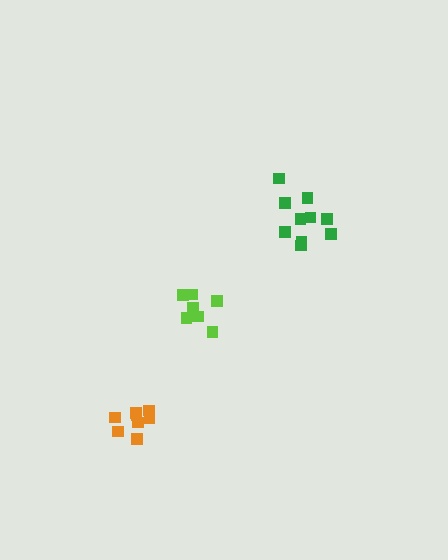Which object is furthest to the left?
The orange cluster is leftmost.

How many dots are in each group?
Group 1: 10 dots, Group 2: 8 dots, Group 3: 7 dots (25 total).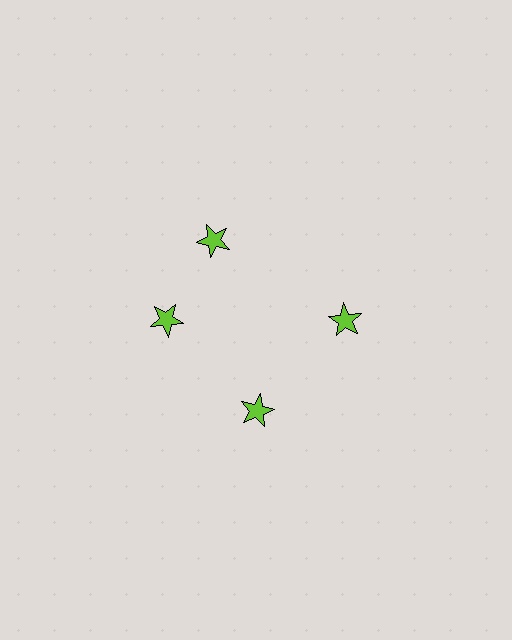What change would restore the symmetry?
The symmetry would be restored by rotating it back into even spacing with its neighbors so that all 4 stars sit at equal angles and equal distance from the center.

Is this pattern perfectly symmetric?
No. The 4 lime stars are arranged in a ring, but one element near the 12 o'clock position is rotated out of alignment along the ring, breaking the 4-fold rotational symmetry.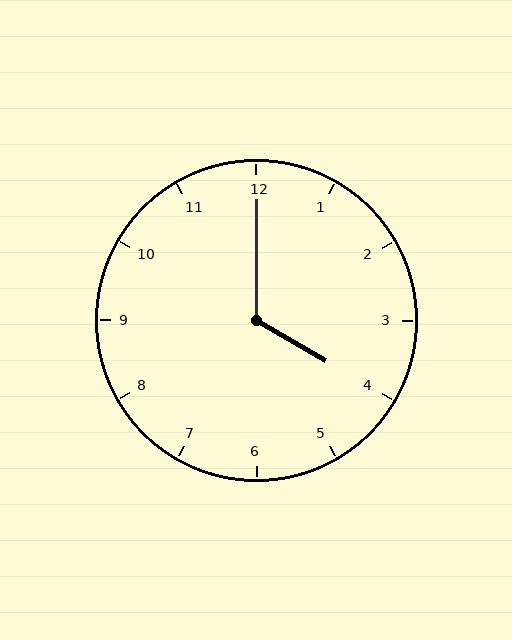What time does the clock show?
4:00.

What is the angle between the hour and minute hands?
Approximately 120 degrees.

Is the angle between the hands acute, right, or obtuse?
It is obtuse.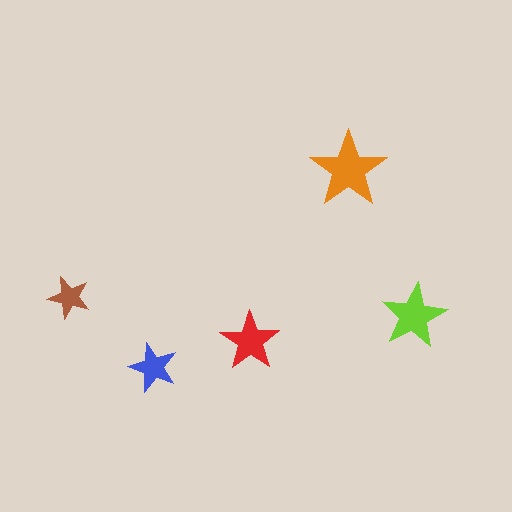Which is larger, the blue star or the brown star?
The blue one.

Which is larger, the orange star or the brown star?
The orange one.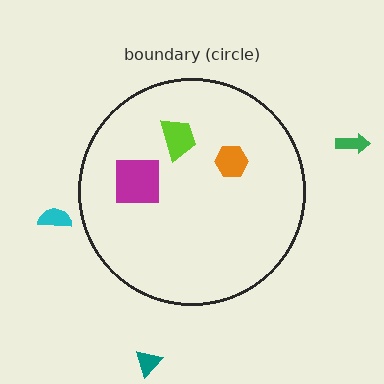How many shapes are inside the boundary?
3 inside, 3 outside.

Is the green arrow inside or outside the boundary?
Outside.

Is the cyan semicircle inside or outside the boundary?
Outside.